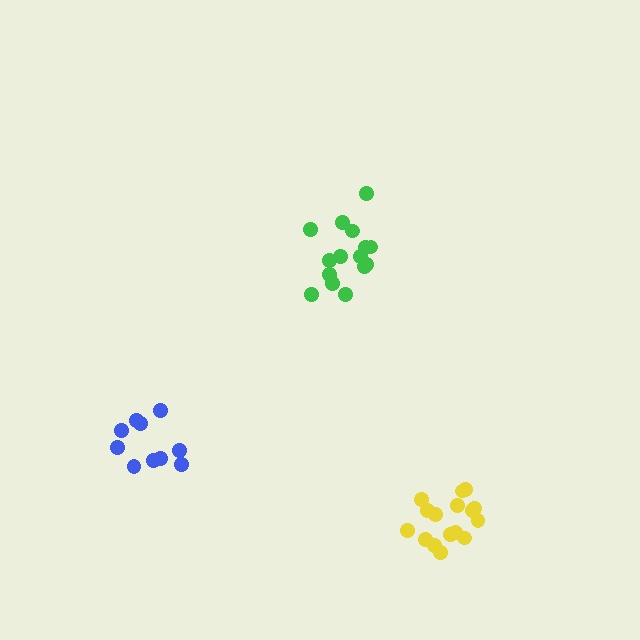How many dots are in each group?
Group 1: 10 dots, Group 2: 15 dots, Group 3: 16 dots (41 total).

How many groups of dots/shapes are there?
There are 3 groups.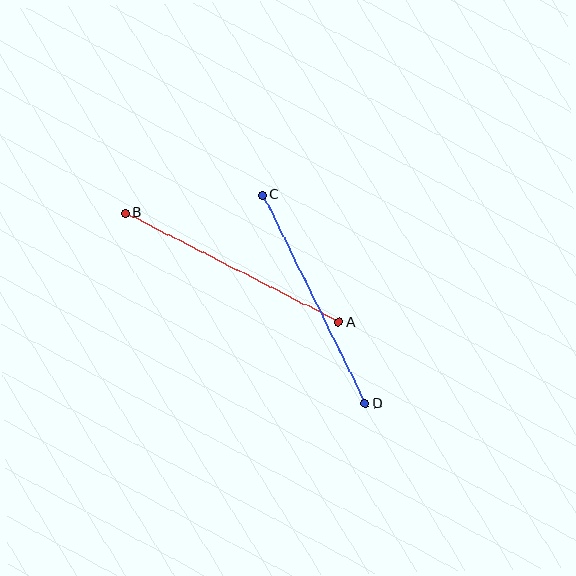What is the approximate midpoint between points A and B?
The midpoint is at approximately (232, 268) pixels.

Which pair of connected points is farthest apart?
Points A and B are farthest apart.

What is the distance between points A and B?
The distance is approximately 240 pixels.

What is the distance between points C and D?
The distance is approximately 232 pixels.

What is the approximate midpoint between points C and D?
The midpoint is at approximately (314, 299) pixels.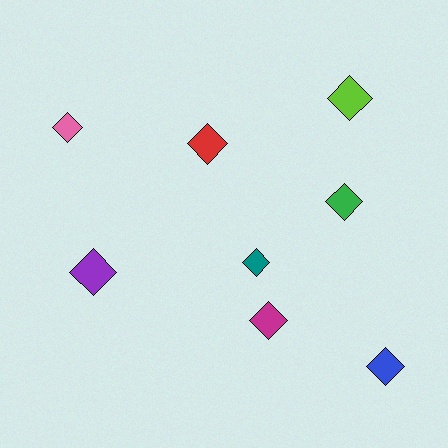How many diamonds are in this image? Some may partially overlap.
There are 8 diamonds.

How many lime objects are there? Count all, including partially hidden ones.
There is 1 lime object.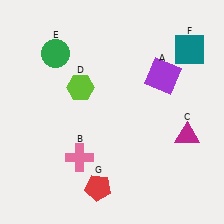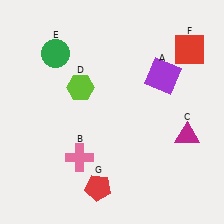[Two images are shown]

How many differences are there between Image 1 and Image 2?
There is 1 difference between the two images.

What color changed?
The square (F) changed from teal in Image 1 to red in Image 2.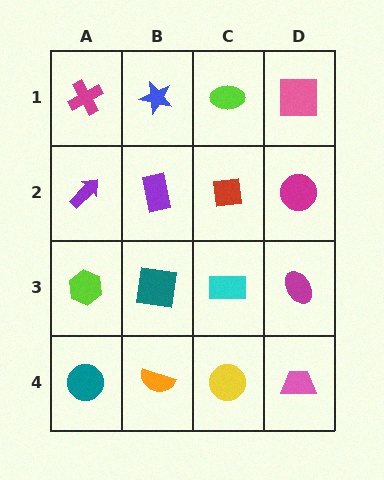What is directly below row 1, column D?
A magenta circle.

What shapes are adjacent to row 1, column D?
A magenta circle (row 2, column D), a lime ellipse (row 1, column C).